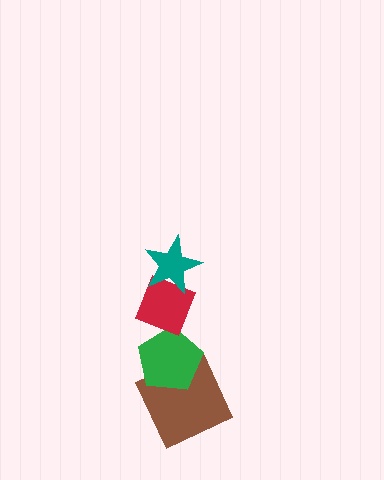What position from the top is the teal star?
The teal star is 1st from the top.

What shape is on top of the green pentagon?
The red diamond is on top of the green pentagon.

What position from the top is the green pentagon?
The green pentagon is 3rd from the top.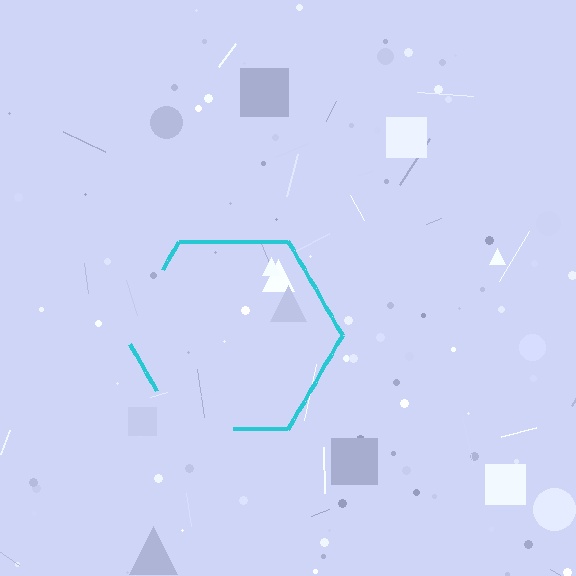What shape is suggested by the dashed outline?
The dashed outline suggests a hexagon.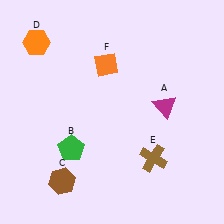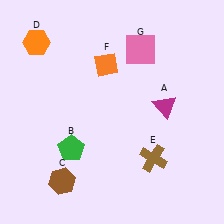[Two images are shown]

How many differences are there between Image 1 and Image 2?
There is 1 difference between the two images.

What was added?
A pink square (G) was added in Image 2.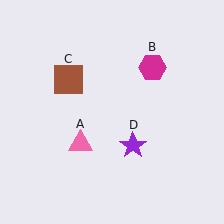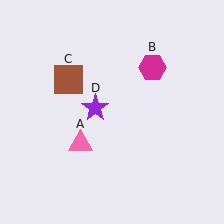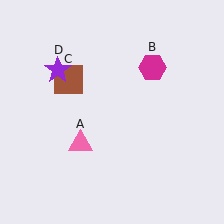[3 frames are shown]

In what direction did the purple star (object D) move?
The purple star (object D) moved up and to the left.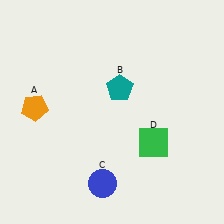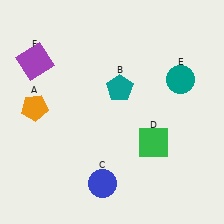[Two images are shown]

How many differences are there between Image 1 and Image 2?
There are 2 differences between the two images.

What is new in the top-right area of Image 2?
A teal circle (E) was added in the top-right area of Image 2.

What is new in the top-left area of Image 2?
A purple square (F) was added in the top-left area of Image 2.